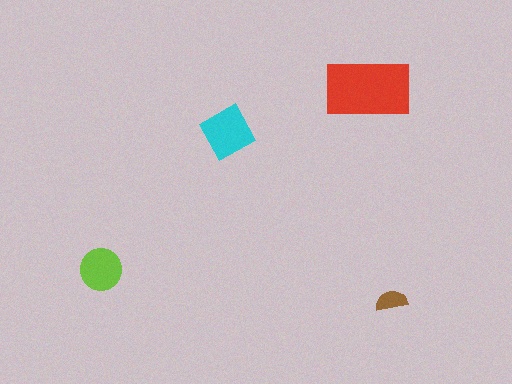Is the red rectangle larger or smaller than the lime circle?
Larger.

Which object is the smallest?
The brown semicircle.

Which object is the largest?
The red rectangle.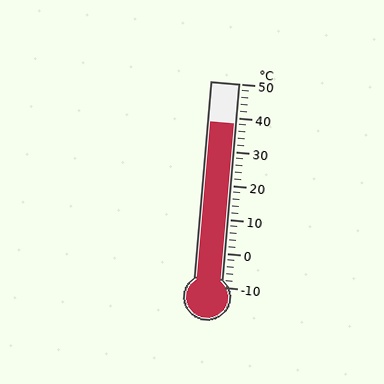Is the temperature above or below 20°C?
The temperature is above 20°C.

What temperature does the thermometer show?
The thermometer shows approximately 38°C.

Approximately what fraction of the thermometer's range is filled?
The thermometer is filled to approximately 80% of its range.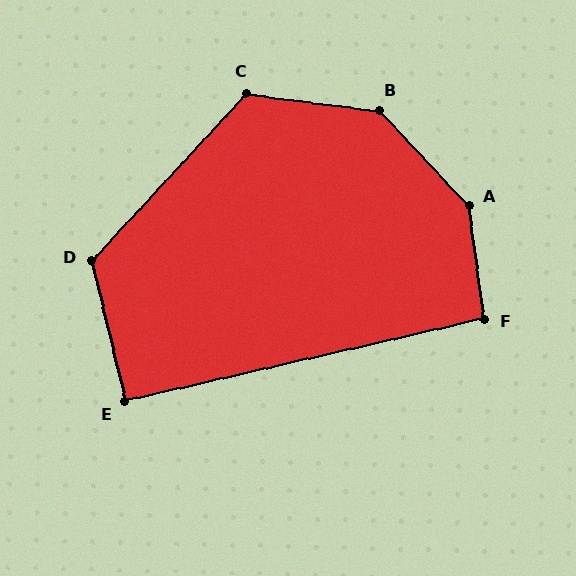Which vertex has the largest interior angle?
A, at approximately 144 degrees.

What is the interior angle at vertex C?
Approximately 125 degrees (obtuse).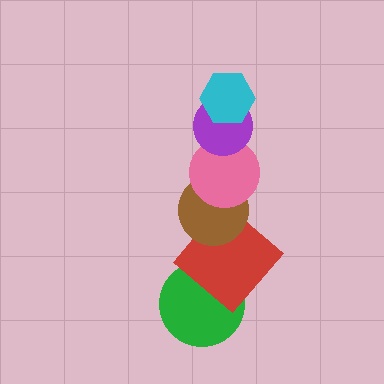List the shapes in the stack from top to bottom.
From top to bottom: the cyan hexagon, the purple circle, the pink circle, the brown circle, the red diamond, the green circle.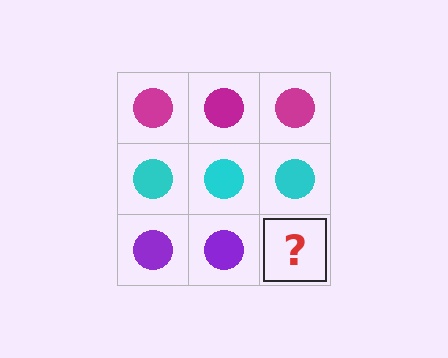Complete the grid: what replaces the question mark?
The question mark should be replaced with a purple circle.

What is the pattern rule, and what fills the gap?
The rule is that each row has a consistent color. The gap should be filled with a purple circle.